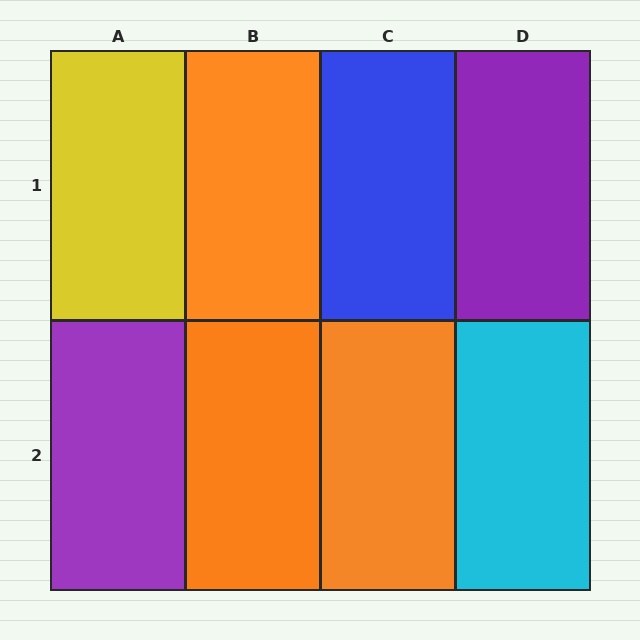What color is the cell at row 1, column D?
Purple.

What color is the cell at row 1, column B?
Orange.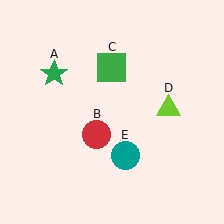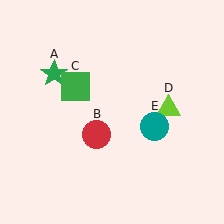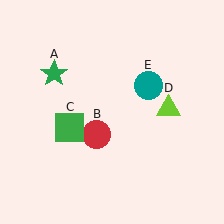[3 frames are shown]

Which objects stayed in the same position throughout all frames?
Green star (object A) and red circle (object B) and lime triangle (object D) remained stationary.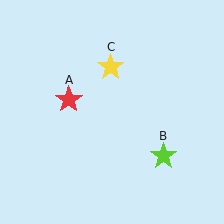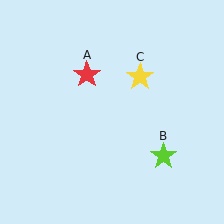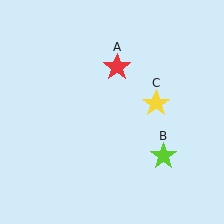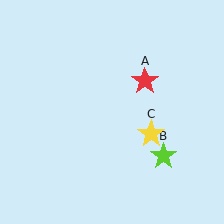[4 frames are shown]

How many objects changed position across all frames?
2 objects changed position: red star (object A), yellow star (object C).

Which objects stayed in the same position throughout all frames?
Lime star (object B) remained stationary.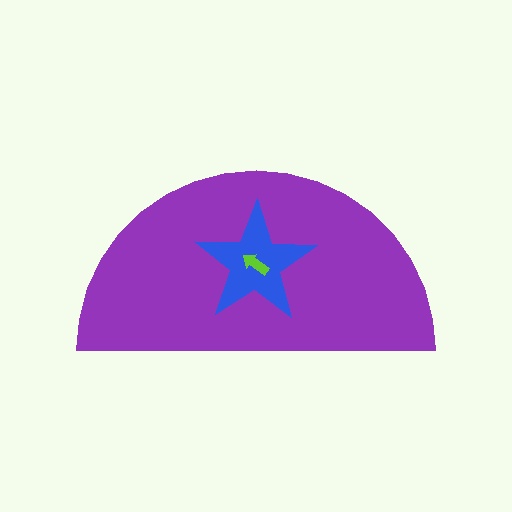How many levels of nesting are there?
3.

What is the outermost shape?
The purple semicircle.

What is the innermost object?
The lime arrow.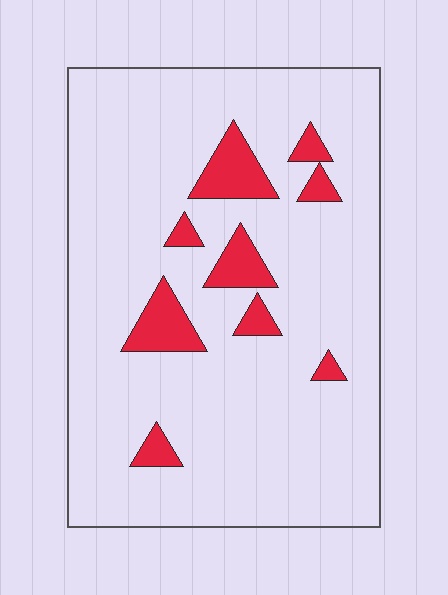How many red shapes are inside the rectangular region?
9.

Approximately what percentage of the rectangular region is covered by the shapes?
Approximately 10%.